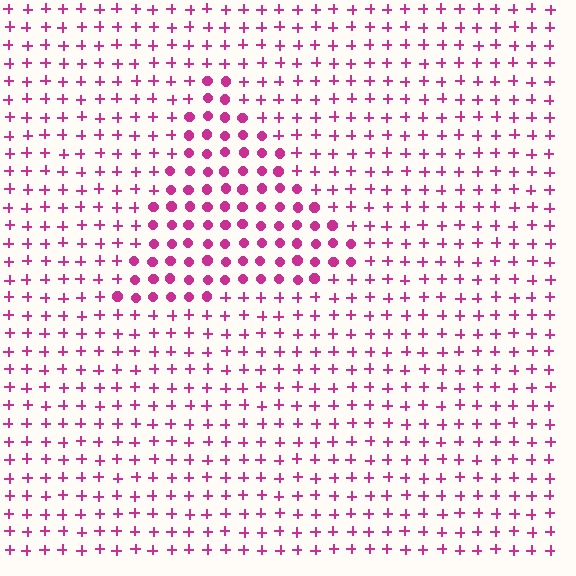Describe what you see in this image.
The image is filled with small magenta elements arranged in a uniform grid. A triangle-shaped region contains circles, while the surrounding area contains plus signs. The boundary is defined purely by the change in element shape.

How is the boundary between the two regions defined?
The boundary is defined by a change in element shape: circles inside vs. plus signs outside. All elements share the same color and spacing.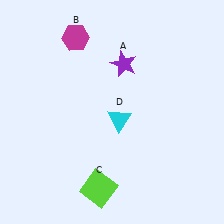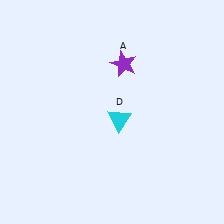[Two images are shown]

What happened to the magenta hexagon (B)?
The magenta hexagon (B) was removed in Image 2. It was in the top-left area of Image 1.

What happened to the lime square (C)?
The lime square (C) was removed in Image 2. It was in the bottom-left area of Image 1.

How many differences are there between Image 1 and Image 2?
There are 2 differences between the two images.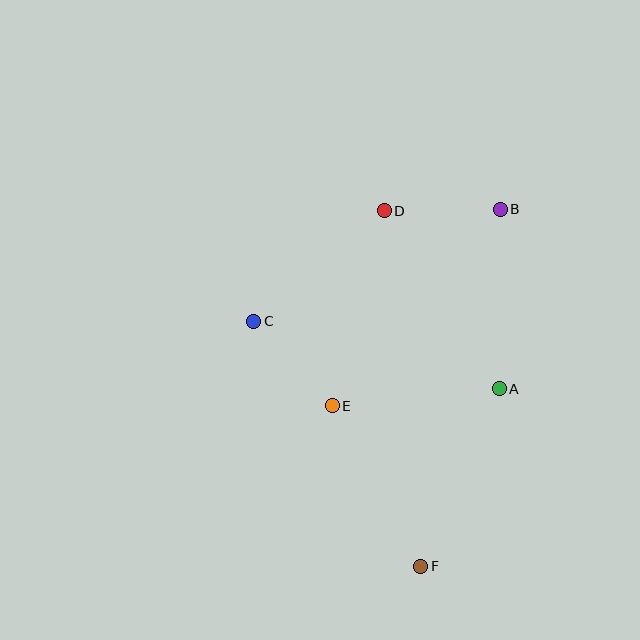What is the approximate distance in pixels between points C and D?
The distance between C and D is approximately 171 pixels.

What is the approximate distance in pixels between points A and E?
The distance between A and E is approximately 168 pixels.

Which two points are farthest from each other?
Points B and F are farthest from each other.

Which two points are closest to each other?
Points C and E are closest to each other.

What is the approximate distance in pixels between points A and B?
The distance between A and B is approximately 179 pixels.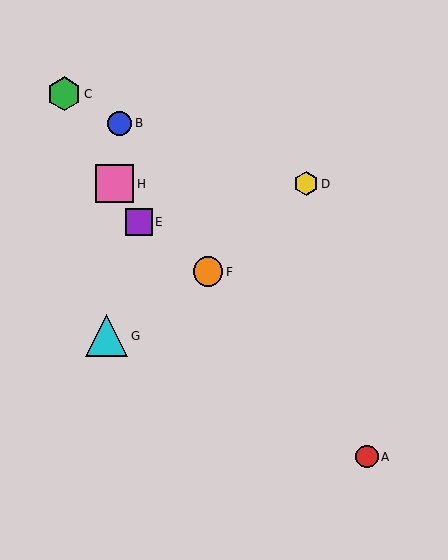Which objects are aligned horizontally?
Objects D, H are aligned horizontally.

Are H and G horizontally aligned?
No, H is at y≈184 and G is at y≈336.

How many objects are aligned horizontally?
2 objects (D, H) are aligned horizontally.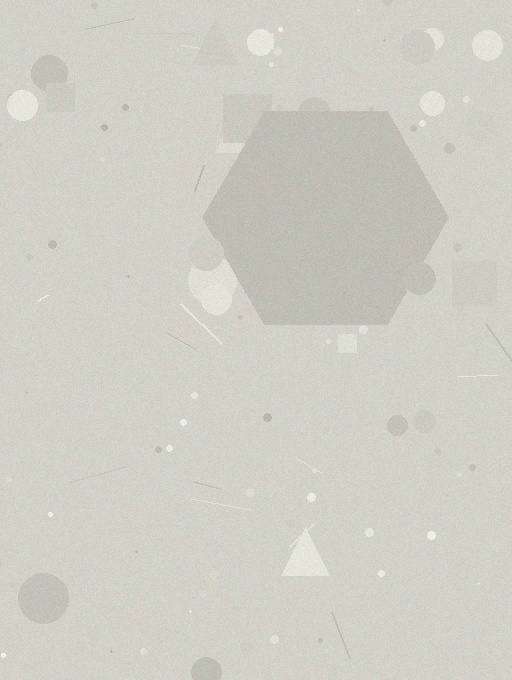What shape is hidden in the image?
A hexagon is hidden in the image.